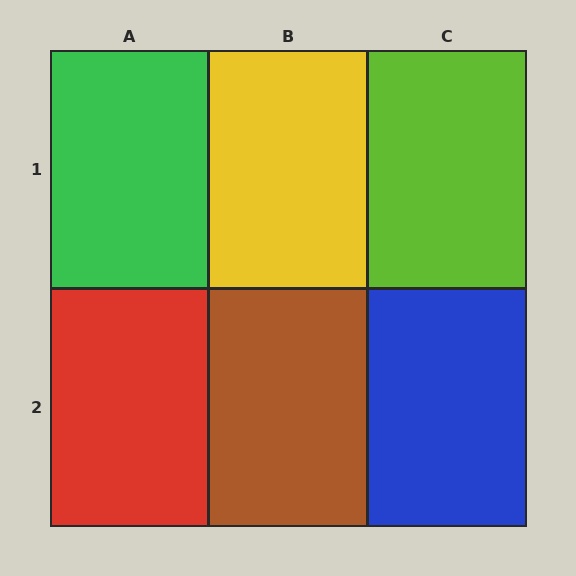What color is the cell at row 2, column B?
Brown.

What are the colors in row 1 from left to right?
Green, yellow, lime.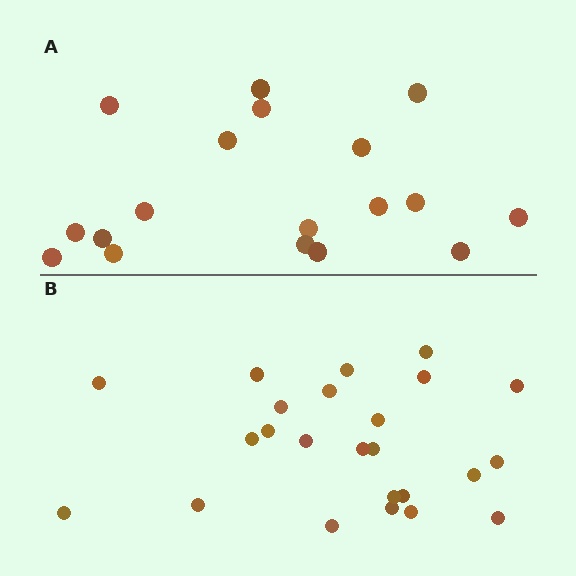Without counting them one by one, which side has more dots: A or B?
Region B (the bottom region) has more dots.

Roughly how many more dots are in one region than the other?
Region B has about 6 more dots than region A.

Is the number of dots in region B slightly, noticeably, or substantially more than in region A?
Region B has noticeably more, but not dramatically so. The ratio is roughly 1.3 to 1.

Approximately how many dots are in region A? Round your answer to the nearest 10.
About 20 dots. (The exact count is 18, which rounds to 20.)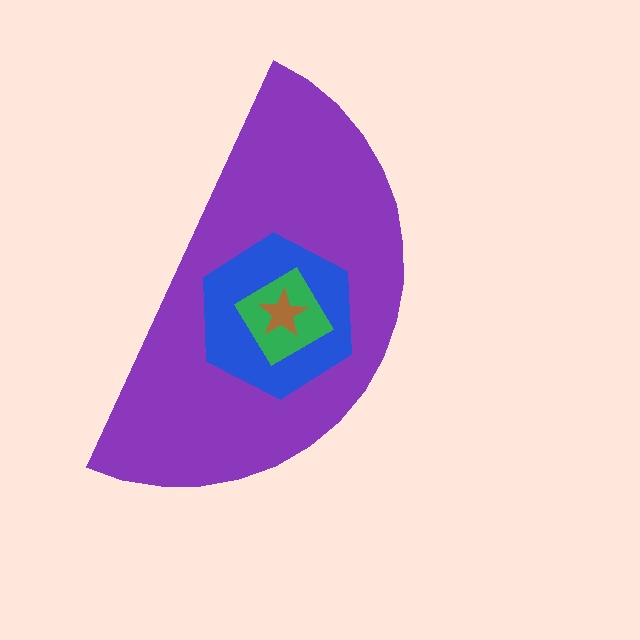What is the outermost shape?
The purple semicircle.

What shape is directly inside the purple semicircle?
The blue hexagon.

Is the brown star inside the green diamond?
Yes.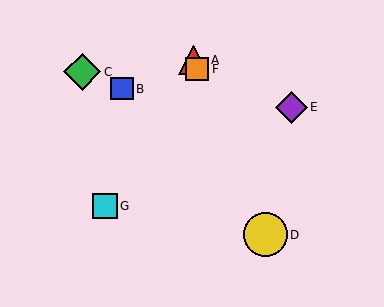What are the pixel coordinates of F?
Object F is at (197, 69).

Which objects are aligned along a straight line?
Objects A, D, F are aligned along a straight line.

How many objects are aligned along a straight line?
3 objects (A, D, F) are aligned along a straight line.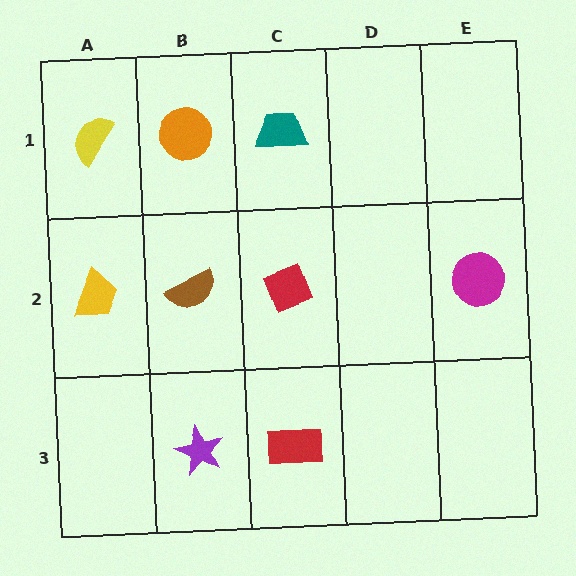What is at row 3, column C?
A red rectangle.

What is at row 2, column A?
A yellow trapezoid.